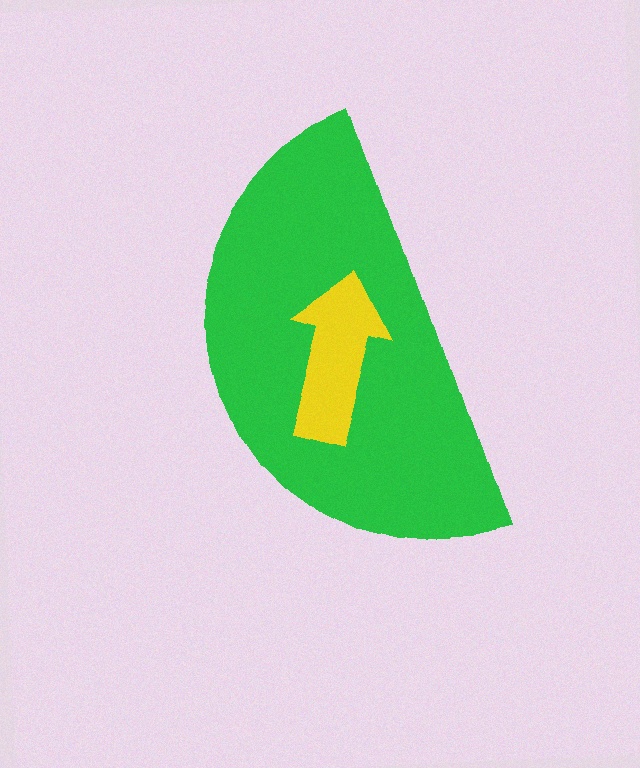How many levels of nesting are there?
2.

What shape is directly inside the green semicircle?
The yellow arrow.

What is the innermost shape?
The yellow arrow.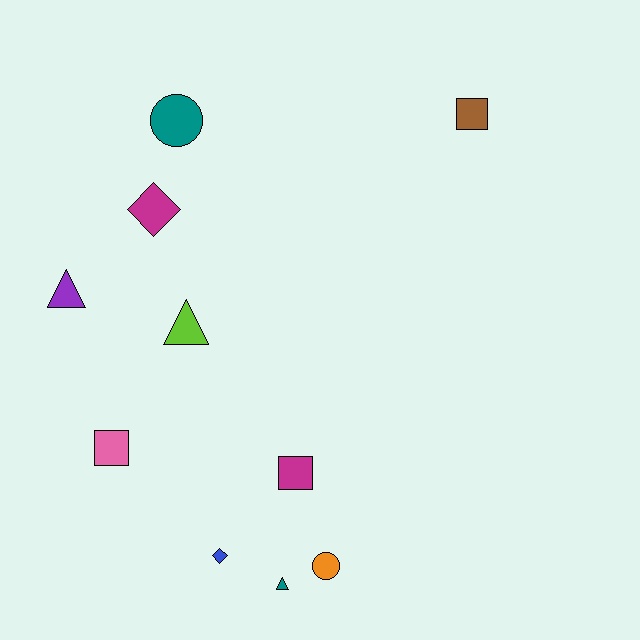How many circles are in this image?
There are 2 circles.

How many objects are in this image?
There are 10 objects.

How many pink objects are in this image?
There is 1 pink object.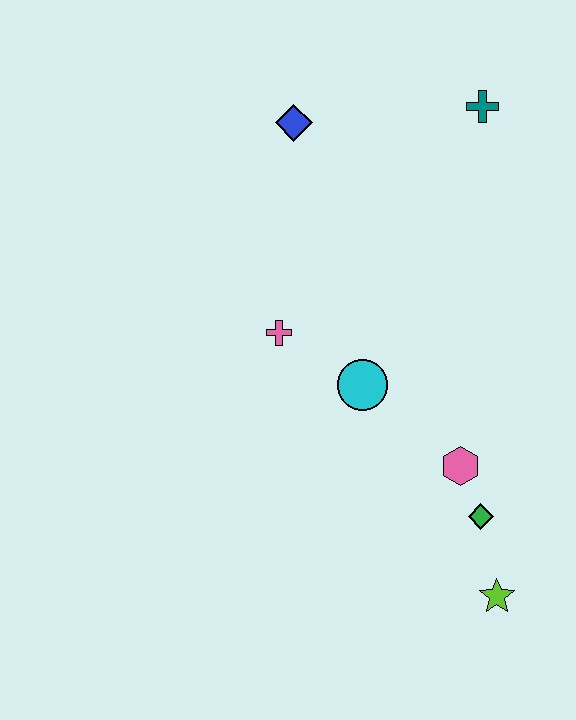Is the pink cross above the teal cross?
No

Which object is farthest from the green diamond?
The blue diamond is farthest from the green diamond.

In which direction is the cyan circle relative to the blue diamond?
The cyan circle is below the blue diamond.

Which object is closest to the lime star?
The green diamond is closest to the lime star.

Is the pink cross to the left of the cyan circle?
Yes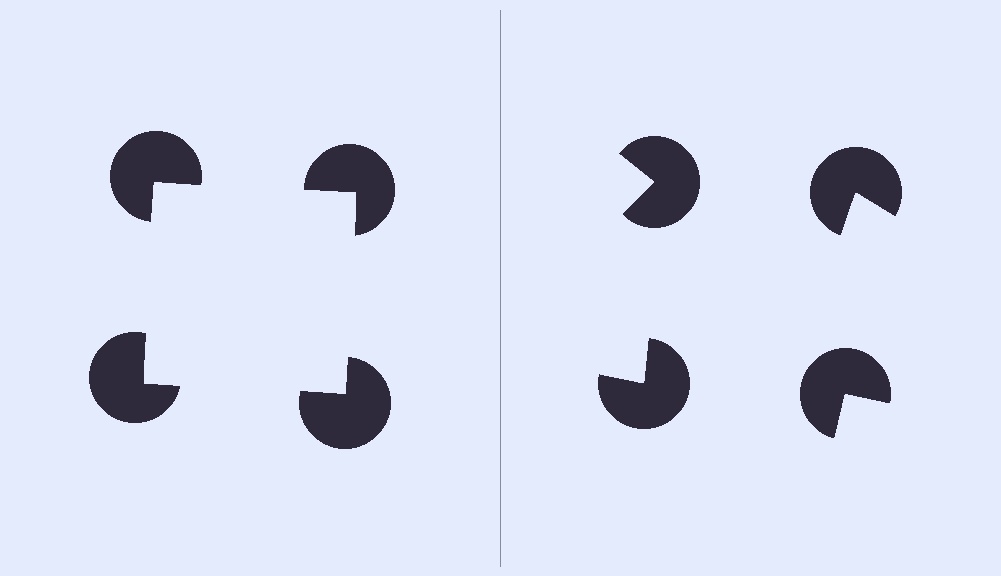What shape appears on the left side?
An illusory square.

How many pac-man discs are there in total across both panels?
8 — 4 on each side.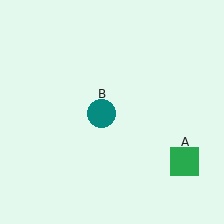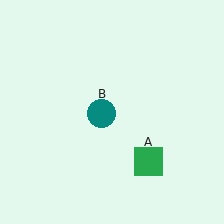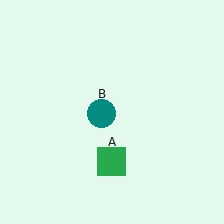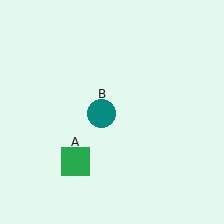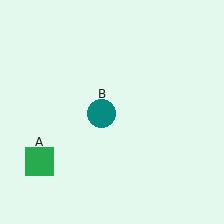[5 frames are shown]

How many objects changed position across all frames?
1 object changed position: green square (object A).